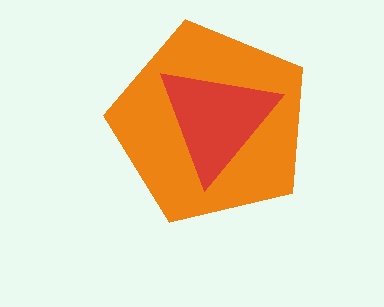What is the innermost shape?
The red triangle.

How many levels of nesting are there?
2.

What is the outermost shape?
The orange pentagon.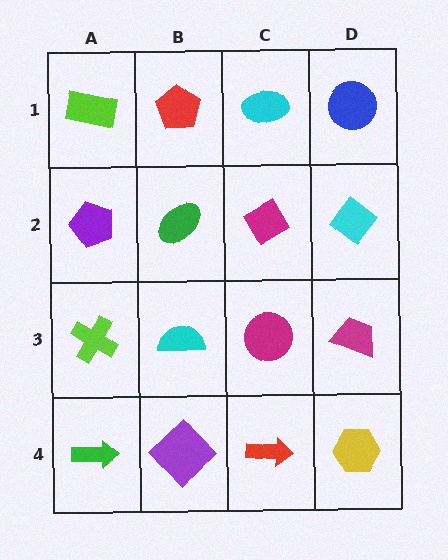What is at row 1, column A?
A lime rectangle.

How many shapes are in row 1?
4 shapes.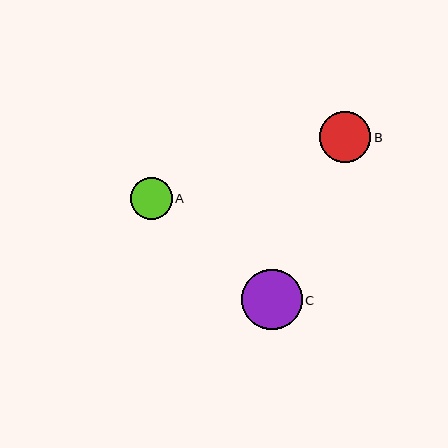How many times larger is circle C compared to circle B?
Circle C is approximately 1.2 times the size of circle B.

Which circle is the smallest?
Circle A is the smallest with a size of approximately 42 pixels.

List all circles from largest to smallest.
From largest to smallest: C, B, A.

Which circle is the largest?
Circle C is the largest with a size of approximately 61 pixels.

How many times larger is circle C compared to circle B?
Circle C is approximately 1.2 times the size of circle B.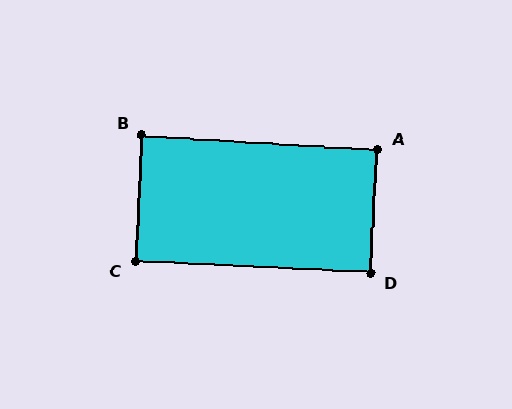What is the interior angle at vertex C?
Approximately 90 degrees (approximately right).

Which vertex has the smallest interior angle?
B, at approximately 89 degrees.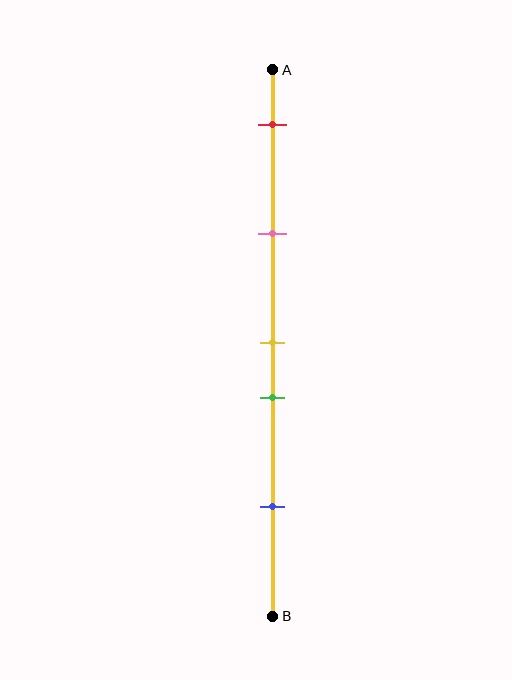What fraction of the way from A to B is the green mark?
The green mark is approximately 60% (0.6) of the way from A to B.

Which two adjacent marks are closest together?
The yellow and green marks are the closest adjacent pair.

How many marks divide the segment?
There are 5 marks dividing the segment.